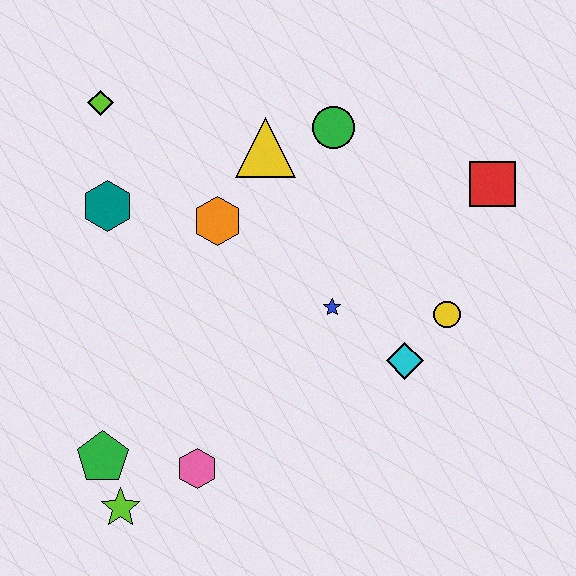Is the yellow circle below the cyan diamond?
No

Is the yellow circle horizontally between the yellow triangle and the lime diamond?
No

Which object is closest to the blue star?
The cyan diamond is closest to the blue star.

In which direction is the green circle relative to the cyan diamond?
The green circle is above the cyan diamond.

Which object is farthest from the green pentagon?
The red square is farthest from the green pentagon.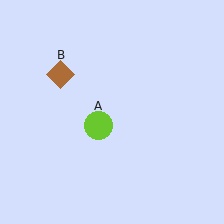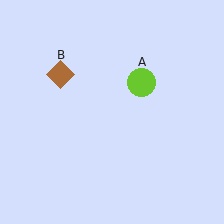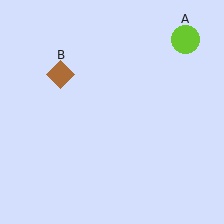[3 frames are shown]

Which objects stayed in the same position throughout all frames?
Brown diamond (object B) remained stationary.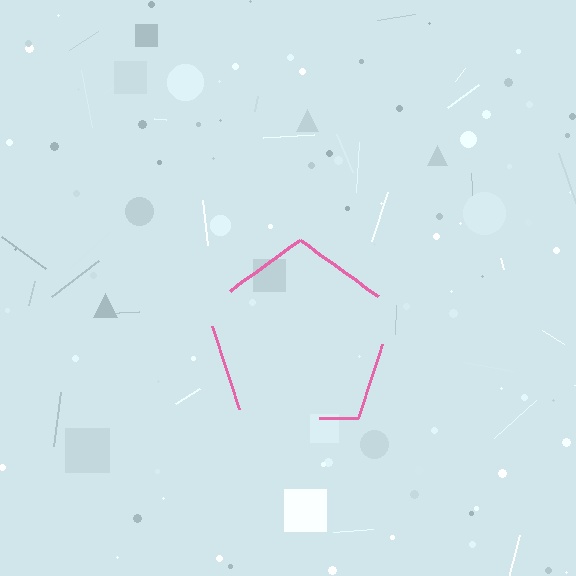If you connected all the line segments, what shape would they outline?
They would outline a pentagon.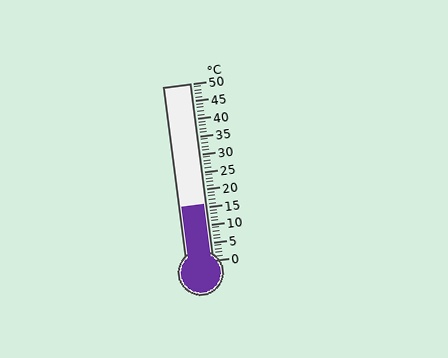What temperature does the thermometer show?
The thermometer shows approximately 16°C.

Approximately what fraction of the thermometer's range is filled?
The thermometer is filled to approximately 30% of its range.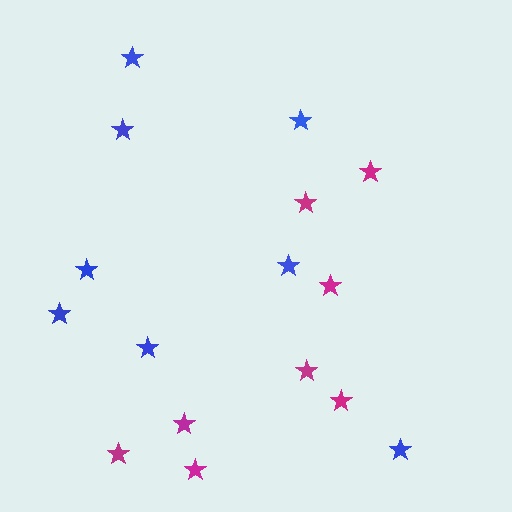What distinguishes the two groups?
There are 2 groups: one group of magenta stars (8) and one group of blue stars (8).